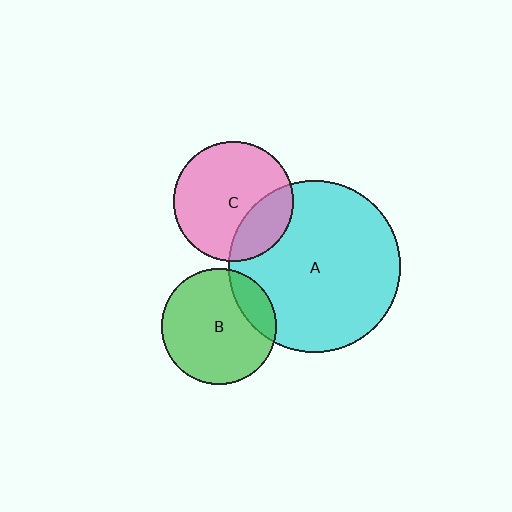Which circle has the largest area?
Circle A (cyan).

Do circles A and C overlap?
Yes.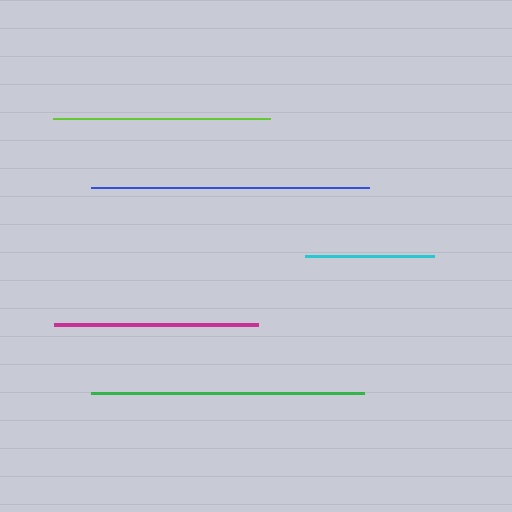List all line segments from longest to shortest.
From longest to shortest: blue, green, lime, magenta, cyan.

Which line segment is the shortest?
The cyan line is the shortest at approximately 129 pixels.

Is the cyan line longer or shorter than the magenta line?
The magenta line is longer than the cyan line.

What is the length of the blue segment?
The blue segment is approximately 277 pixels long.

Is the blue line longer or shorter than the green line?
The blue line is longer than the green line.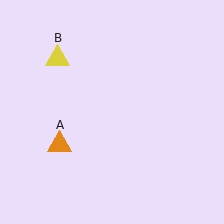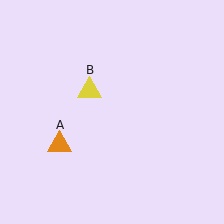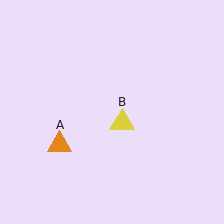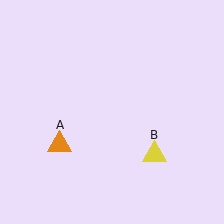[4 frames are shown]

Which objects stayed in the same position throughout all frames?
Orange triangle (object A) remained stationary.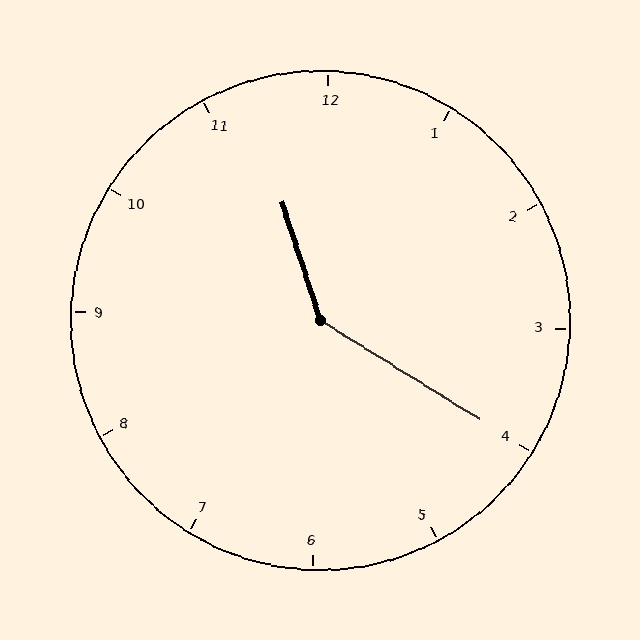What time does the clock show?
11:20.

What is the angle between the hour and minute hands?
Approximately 140 degrees.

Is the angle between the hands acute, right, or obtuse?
It is obtuse.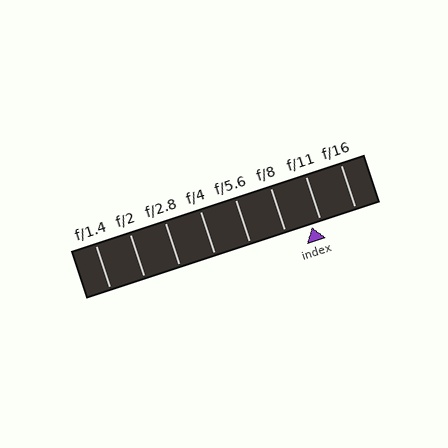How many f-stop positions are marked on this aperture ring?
There are 8 f-stop positions marked.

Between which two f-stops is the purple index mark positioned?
The index mark is between f/8 and f/11.